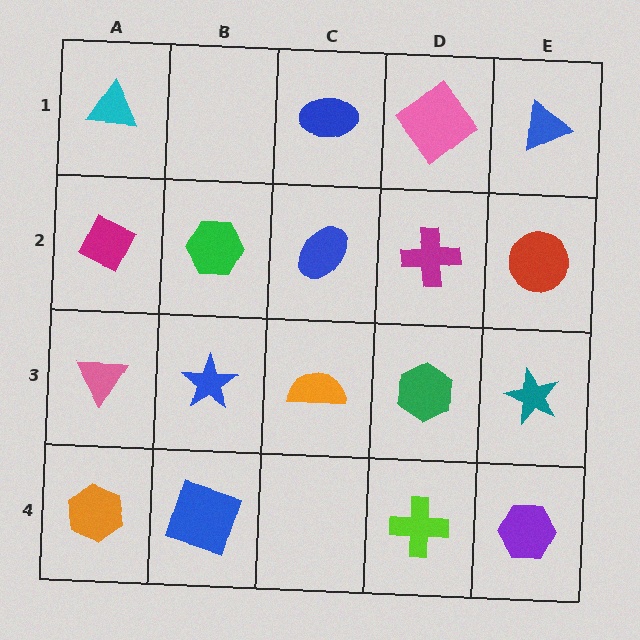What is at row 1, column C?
A blue ellipse.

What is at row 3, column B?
A blue star.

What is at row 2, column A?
A magenta diamond.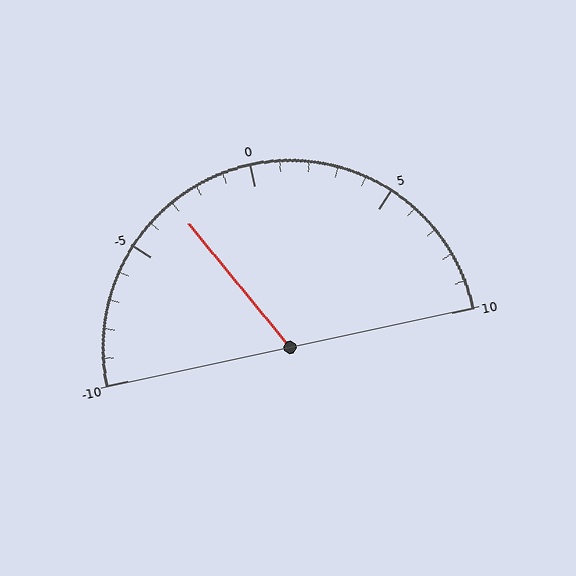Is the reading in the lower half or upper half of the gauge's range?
The reading is in the lower half of the range (-10 to 10).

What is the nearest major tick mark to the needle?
The nearest major tick mark is -5.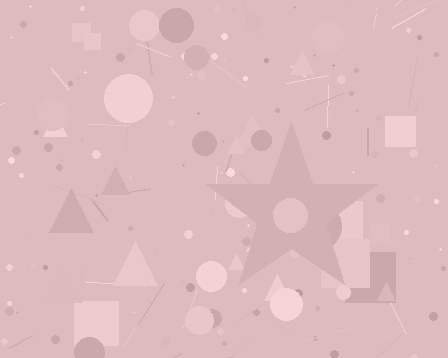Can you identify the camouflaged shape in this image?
The camouflaged shape is a star.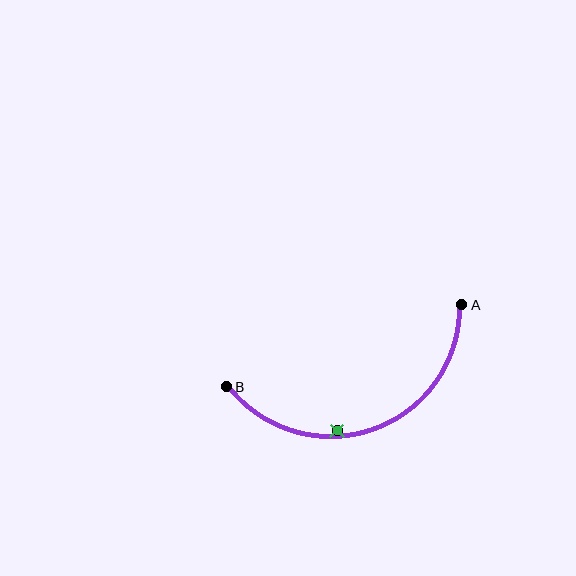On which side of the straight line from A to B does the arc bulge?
The arc bulges below the straight line connecting A and B.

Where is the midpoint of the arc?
The arc midpoint is the point on the curve farthest from the straight line joining A and B. It sits below that line.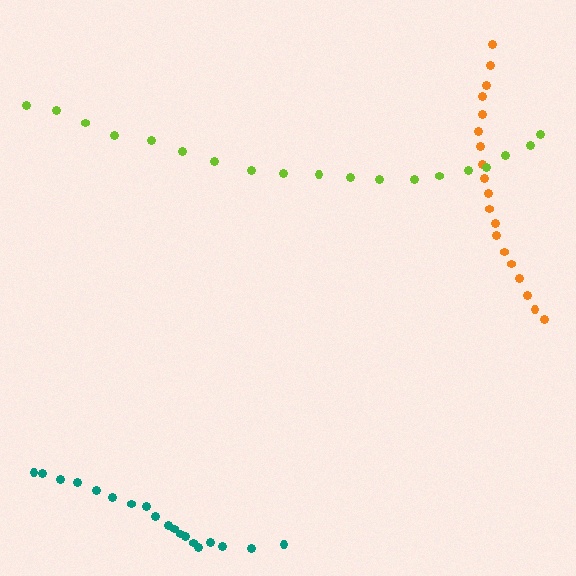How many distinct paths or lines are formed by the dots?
There are 3 distinct paths.